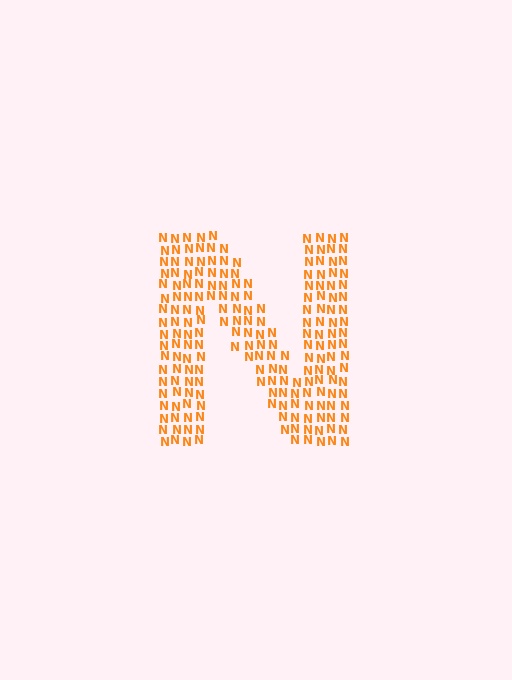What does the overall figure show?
The overall figure shows the letter N.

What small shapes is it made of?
It is made of small letter N's.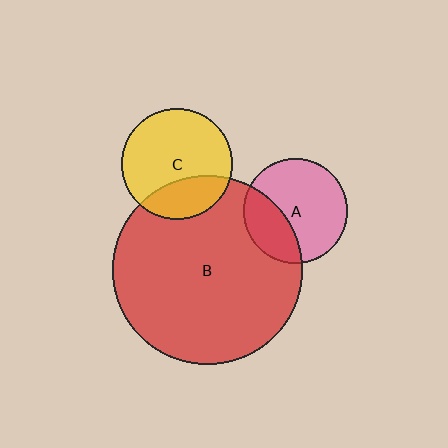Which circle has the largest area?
Circle B (red).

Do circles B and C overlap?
Yes.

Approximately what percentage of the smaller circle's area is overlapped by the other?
Approximately 30%.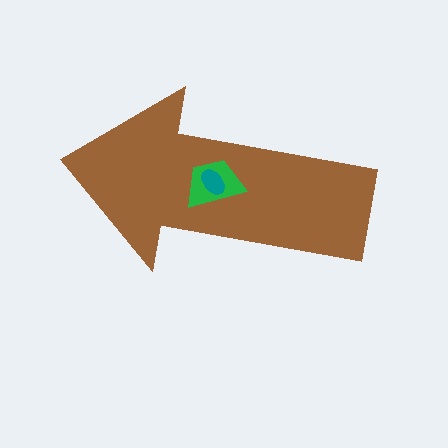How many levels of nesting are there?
3.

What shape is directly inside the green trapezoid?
The teal ellipse.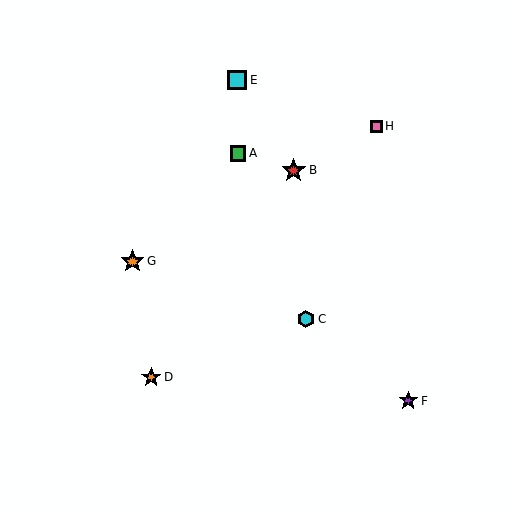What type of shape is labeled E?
Shape E is a cyan square.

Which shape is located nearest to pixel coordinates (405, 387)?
The purple star (labeled F) at (408, 401) is nearest to that location.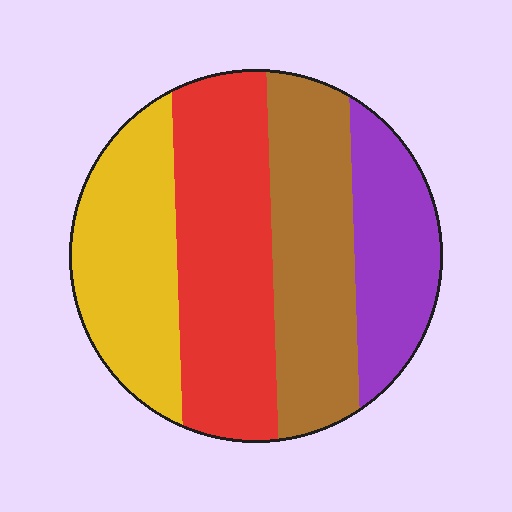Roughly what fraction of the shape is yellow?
Yellow covers roughly 25% of the shape.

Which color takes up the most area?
Red, at roughly 30%.